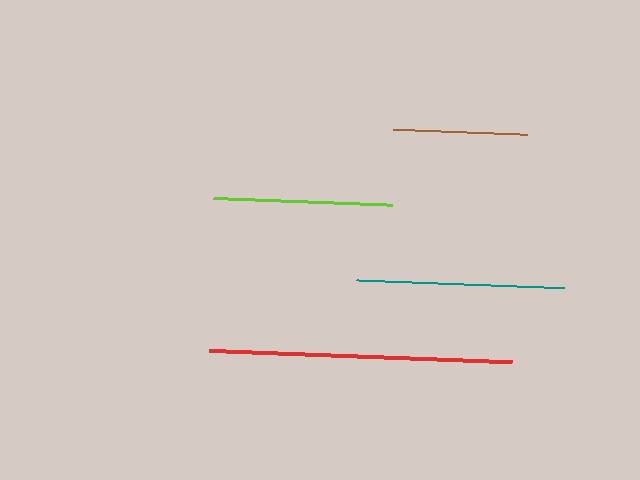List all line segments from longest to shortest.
From longest to shortest: red, teal, lime, brown.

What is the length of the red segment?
The red segment is approximately 303 pixels long.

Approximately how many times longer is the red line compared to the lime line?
The red line is approximately 1.7 times the length of the lime line.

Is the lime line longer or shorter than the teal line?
The teal line is longer than the lime line.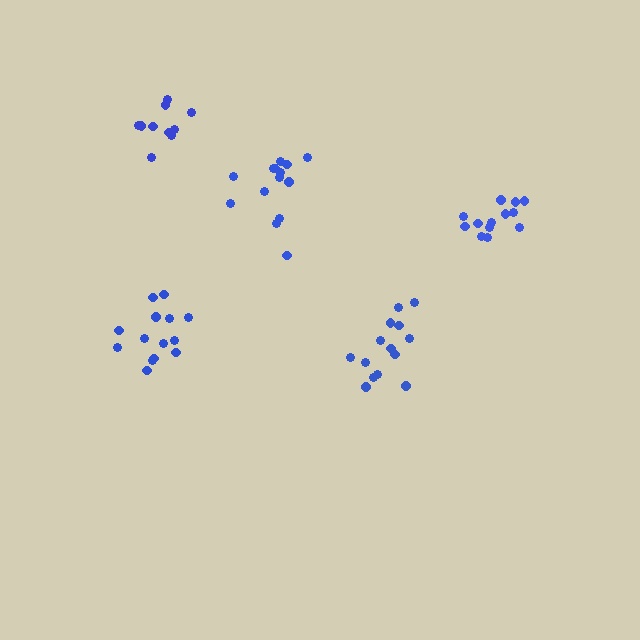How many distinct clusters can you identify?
There are 5 distinct clusters.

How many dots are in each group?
Group 1: 14 dots, Group 2: 10 dots, Group 3: 14 dots, Group 4: 14 dots, Group 5: 13 dots (65 total).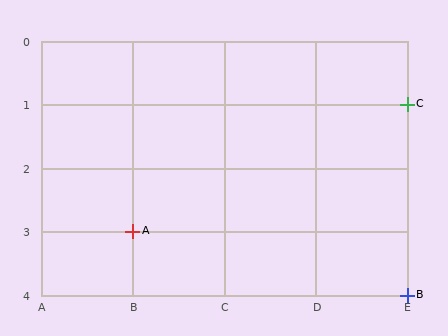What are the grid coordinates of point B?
Point B is at grid coordinates (E, 4).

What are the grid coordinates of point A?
Point A is at grid coordinates (B, 3).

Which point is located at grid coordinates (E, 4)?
Point B is at (E, 4).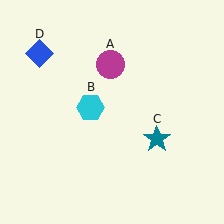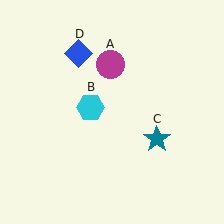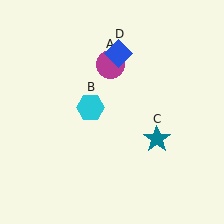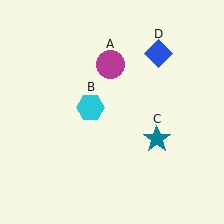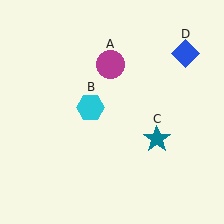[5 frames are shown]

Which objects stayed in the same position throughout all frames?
Magenta circle (object A) and cyan hexagon (object B) and teal star (object C) remained stationary.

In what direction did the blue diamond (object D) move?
The blue diamond (object D) moved right.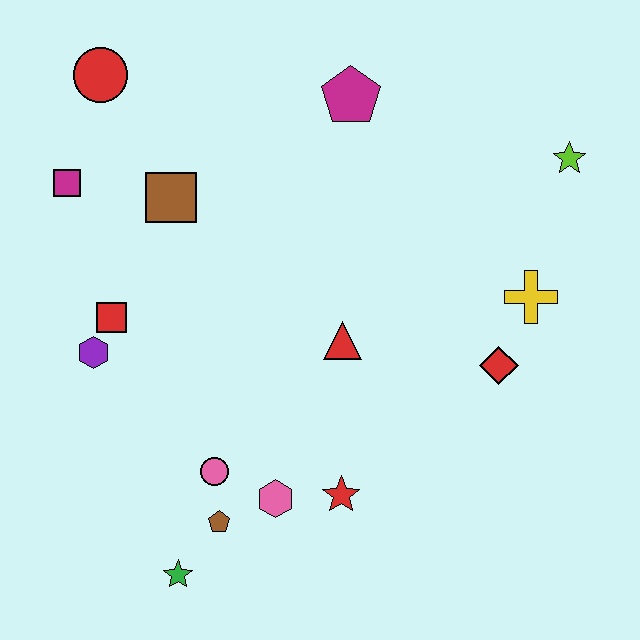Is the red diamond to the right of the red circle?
Yes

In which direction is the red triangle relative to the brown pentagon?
The red triangle is above the brown pentagon.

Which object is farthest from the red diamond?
The red circle is farthest from the red diamond.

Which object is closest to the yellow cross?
The red diamond is closest to the yellow cross.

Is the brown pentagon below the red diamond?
Yes